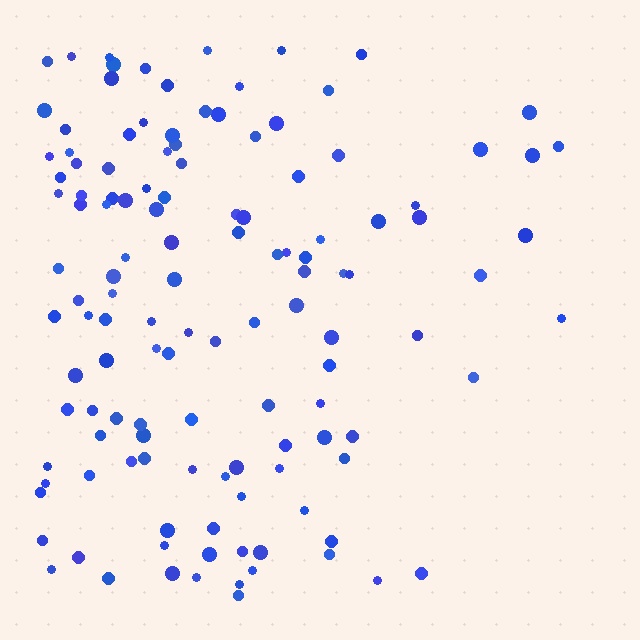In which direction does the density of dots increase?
From right to left, with the left side densest.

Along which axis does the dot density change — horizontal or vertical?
Horizontal.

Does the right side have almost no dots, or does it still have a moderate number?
Still a moderate number, just noticeably fewer than the left.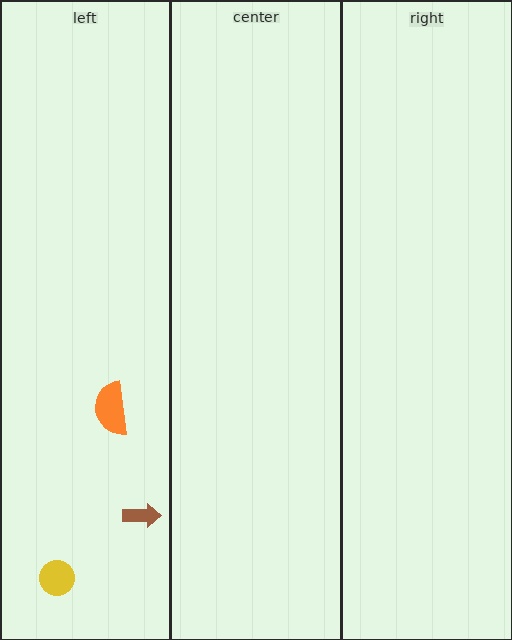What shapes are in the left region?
The brown arrow, the orange semicircle, the yellow circle.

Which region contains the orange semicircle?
The left region.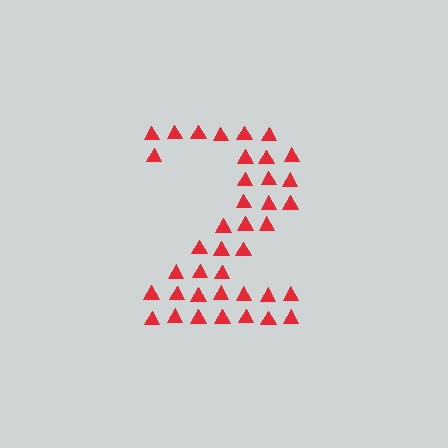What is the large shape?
The large shape is the digit 2.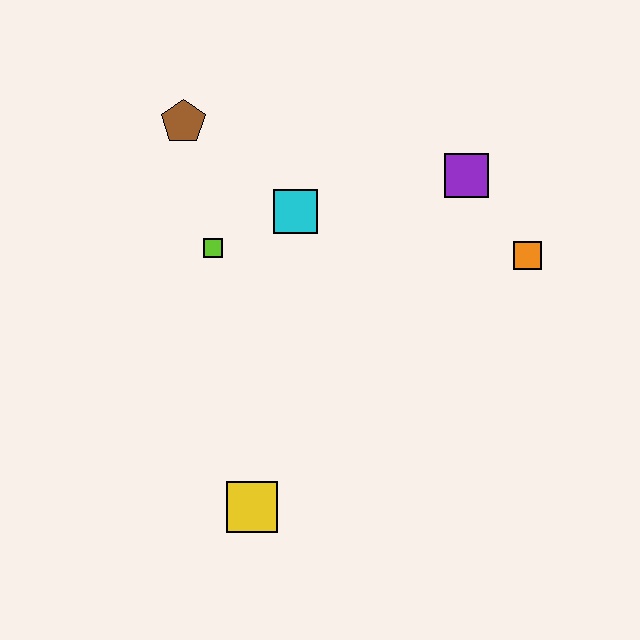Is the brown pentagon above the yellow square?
Yes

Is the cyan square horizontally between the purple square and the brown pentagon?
Yes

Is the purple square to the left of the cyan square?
No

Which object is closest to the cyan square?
The lime square is closest to the cyan square.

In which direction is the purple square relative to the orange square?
The purple square is above the orange square.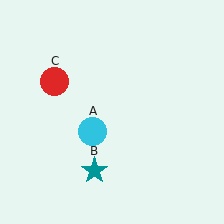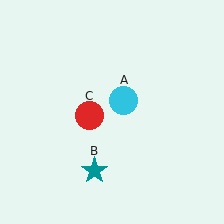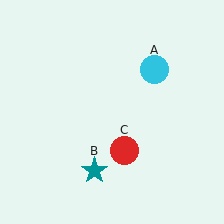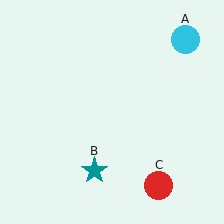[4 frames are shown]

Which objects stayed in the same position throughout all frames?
Teal star (object B) remained stationary.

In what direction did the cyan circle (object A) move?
The cyan circle (object A) moved up and to the right.